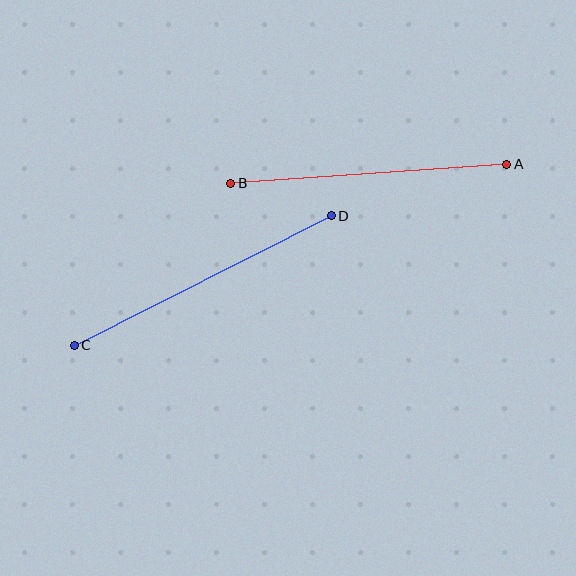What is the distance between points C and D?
The distance is approximately 288 pixels.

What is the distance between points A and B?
The distance is approximately 276 pixels.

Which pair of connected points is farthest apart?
Points C and D are farthest apart.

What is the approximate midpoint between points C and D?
The midpoint is at approximately (203, 281) pixels.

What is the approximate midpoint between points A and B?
The midpoint is at approximately (369, 174) pixels.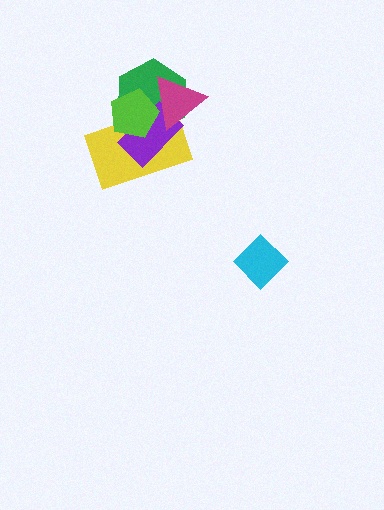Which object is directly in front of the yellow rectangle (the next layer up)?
The purple rectangle is directly in front of the yellow rectangle.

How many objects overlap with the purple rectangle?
4 objects overlap with the purple rectangle.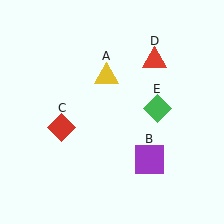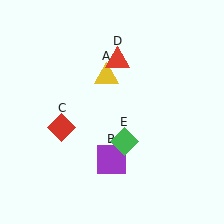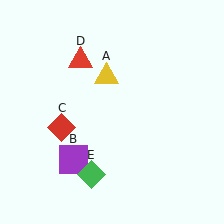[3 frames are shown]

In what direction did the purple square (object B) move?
The purple square (object B) moved left.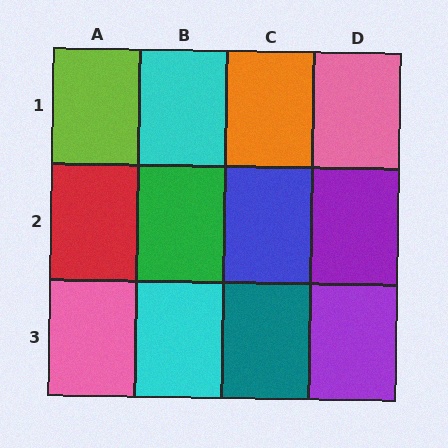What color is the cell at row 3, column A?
Pink.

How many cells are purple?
2 cells are purple.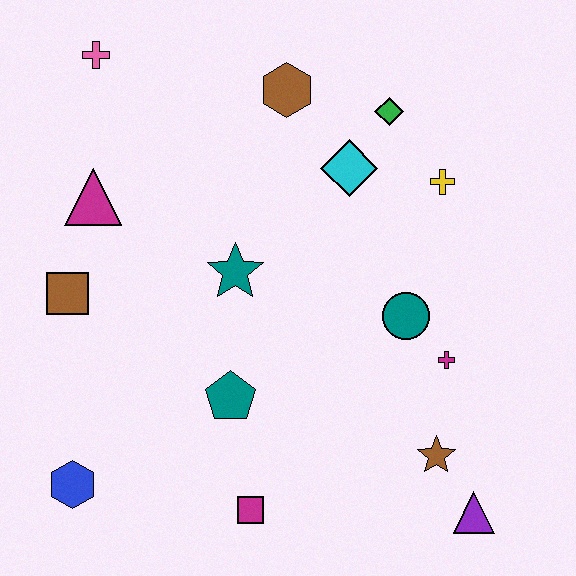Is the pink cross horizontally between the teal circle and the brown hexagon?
No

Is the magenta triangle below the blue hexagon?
No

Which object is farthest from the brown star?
The pink cross is farthest from the brown star.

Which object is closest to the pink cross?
The magenta triangle is closest to the pink cross.